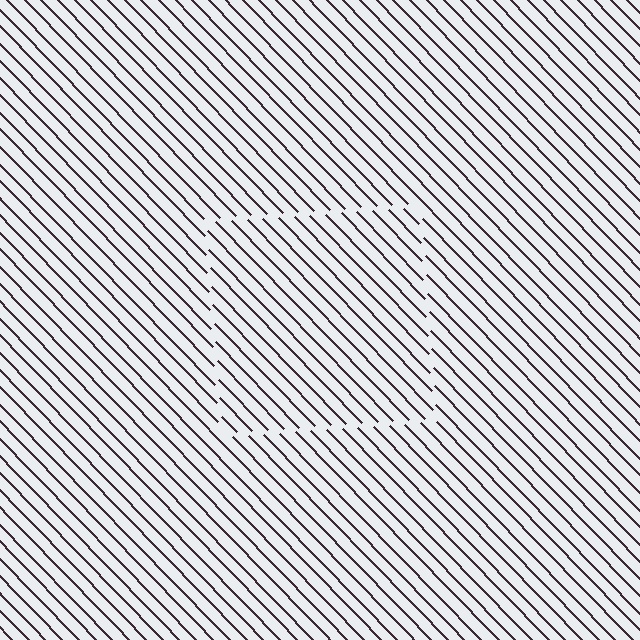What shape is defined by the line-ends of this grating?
An illusory square. The interior of the shape contains the same grating, shifted by half a period — the contour is defined by the phase discontinuity where line-ends from the inner and outer gratings abut.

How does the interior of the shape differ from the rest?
The interior of the shape contains the same grating, shifted by half a period — the contour is defined by the phase discontinuity where line-ends from the inner and outer gratings abut.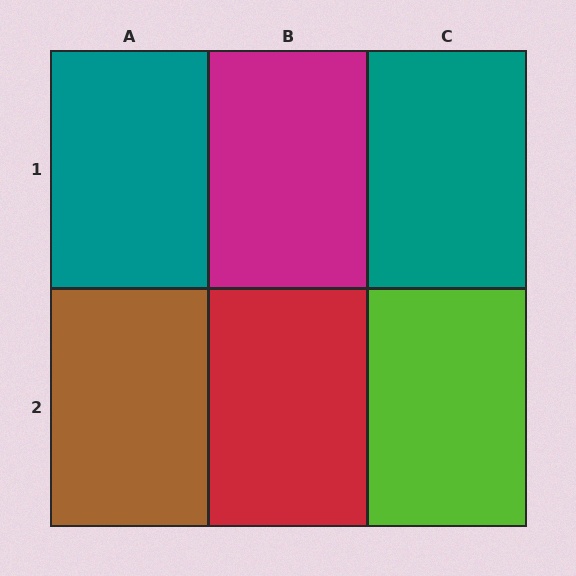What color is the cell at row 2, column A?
Brown.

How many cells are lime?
1 cell is lime.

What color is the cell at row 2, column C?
Lime.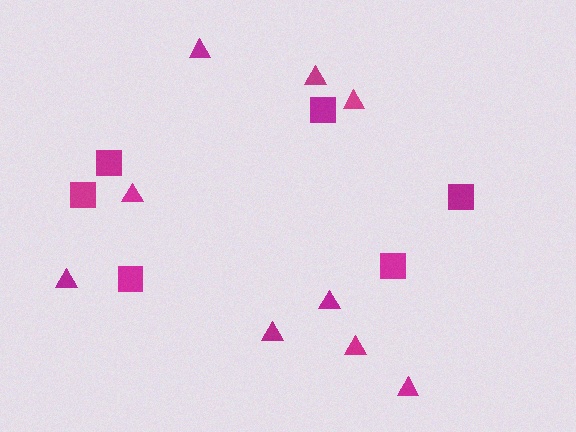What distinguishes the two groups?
There are 2 groups: one group of triangles (9) and one group of squares (6).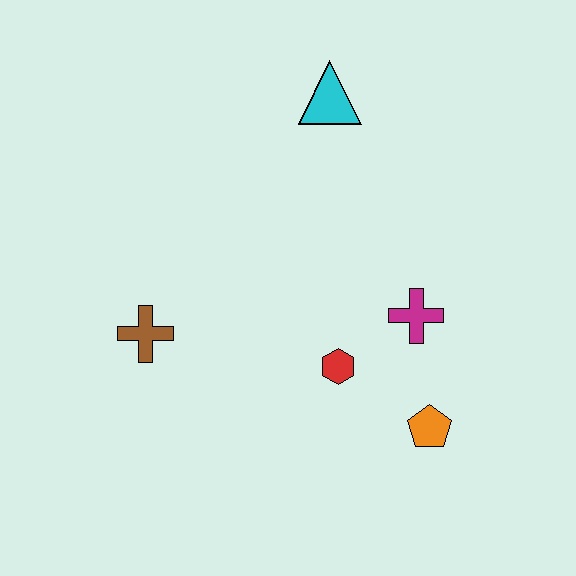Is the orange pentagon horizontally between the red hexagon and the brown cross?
No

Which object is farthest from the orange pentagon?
The cyan triangle is farthest from the orange pentagon.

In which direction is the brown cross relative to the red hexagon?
The brown cross is to the left of the red hexagon.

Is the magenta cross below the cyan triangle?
Yes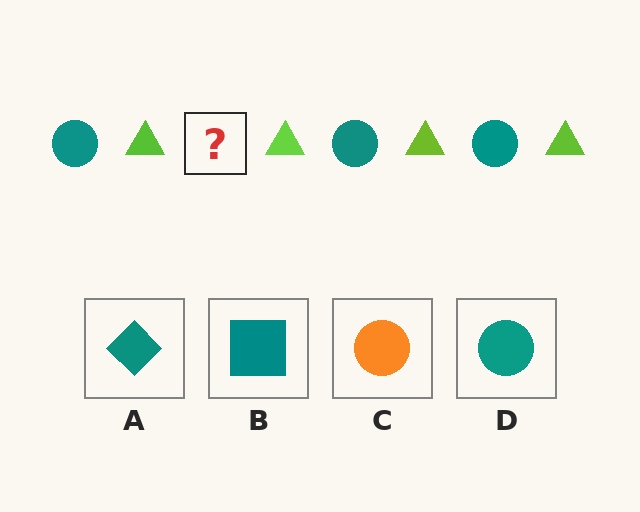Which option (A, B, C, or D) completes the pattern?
D.